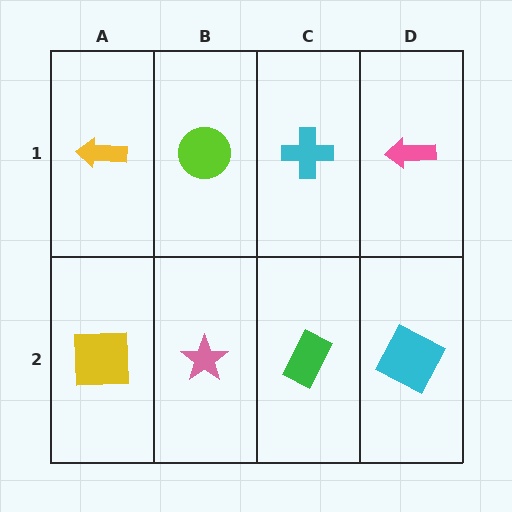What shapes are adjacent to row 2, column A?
A yellow arrow (row 1, column A), a pink star (row 2, column B).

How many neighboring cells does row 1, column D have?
2.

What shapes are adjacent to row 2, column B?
A lime circle (row 1, column B), a yellow square (row 2, column A), a green rectangle (row 2, column C).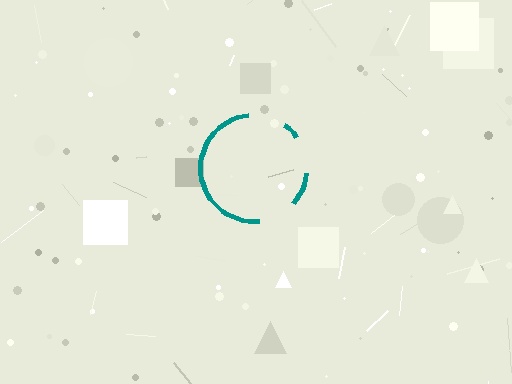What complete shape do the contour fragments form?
The contour fragments form a circle.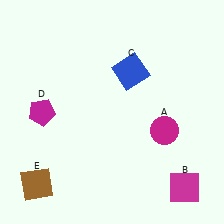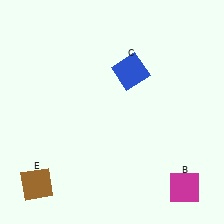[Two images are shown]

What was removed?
The magenta circle (A), the magenta pentagon (D) were removed in Image 2.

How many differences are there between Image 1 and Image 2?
There are 2 differences between the two images.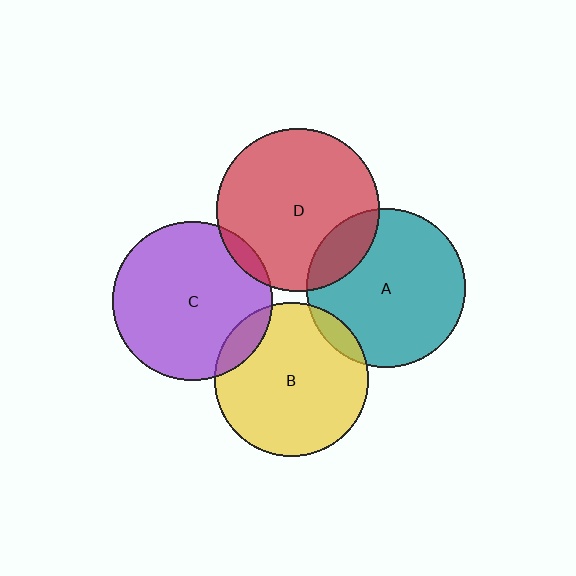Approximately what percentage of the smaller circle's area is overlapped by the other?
Approximately 10%.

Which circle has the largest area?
Circle D (red).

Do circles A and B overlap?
Yes.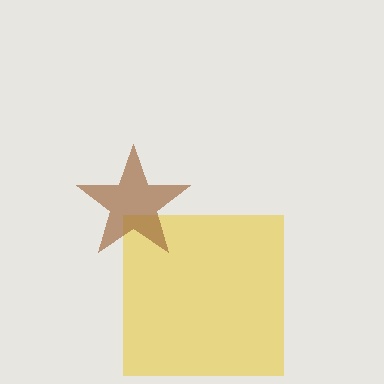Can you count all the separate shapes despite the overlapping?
Yes, there are 2 separate shapes.